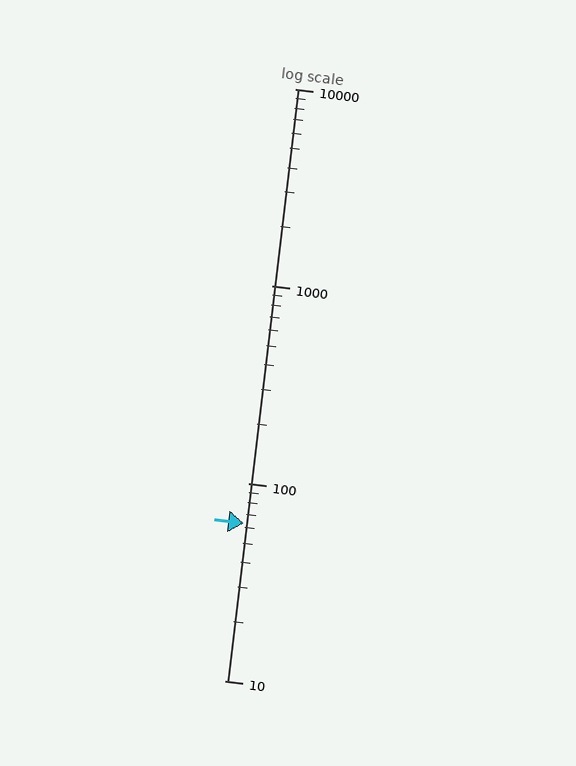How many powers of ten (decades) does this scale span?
The scale spans 3 decades, from 10 to 10000.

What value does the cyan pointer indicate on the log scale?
The pointer indicates approximately 63.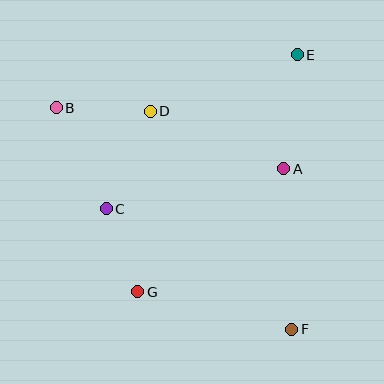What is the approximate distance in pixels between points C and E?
The distance between C and E is approximately 246 pixels.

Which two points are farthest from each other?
Points B and F are farthest from each other.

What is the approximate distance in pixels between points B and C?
The distance between B and C is approximately 113 pixels.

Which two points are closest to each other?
Points C and G are closest to each other.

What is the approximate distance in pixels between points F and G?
The distance between F and G is approximately 158 pixels.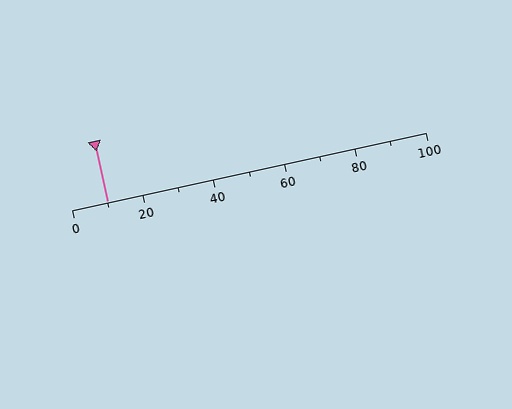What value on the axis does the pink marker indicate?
The marker indicates approximately 10.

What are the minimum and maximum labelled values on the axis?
The axis runs from 0 to 100.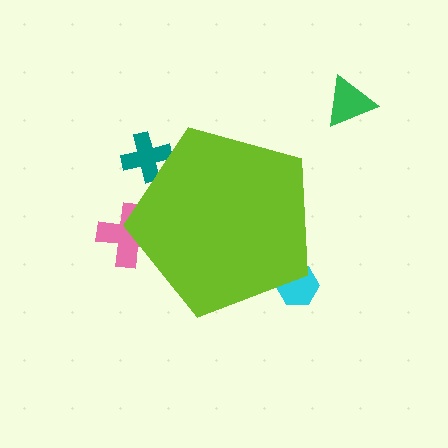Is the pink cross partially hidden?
Yes, the pink cross is partially hidden behind the lime pentagon.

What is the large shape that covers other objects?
A lime pentagon.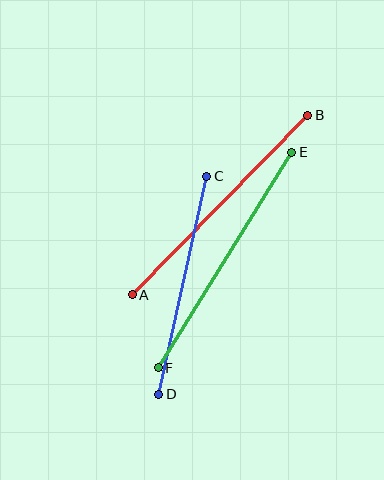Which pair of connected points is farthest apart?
Points E and F are farthest apart.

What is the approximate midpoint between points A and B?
The midpoint is at approximately (220, 205) pixels.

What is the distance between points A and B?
The distance is approximately 251 pixels.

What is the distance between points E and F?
The distance is approximately 254 pixels.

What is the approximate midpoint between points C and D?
The midpoint is at approximately (183, 285) pixels.